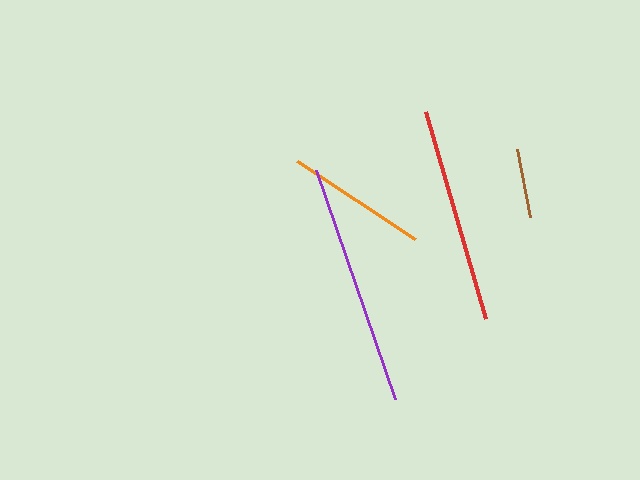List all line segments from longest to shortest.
From longest to shortest: purple, red, orange, brown.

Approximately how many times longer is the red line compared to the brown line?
The red line is approximately 3.1 times the length of the brown line.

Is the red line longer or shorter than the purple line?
The purple line is longer than the red line.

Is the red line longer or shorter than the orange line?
The red line is longer than the orange line.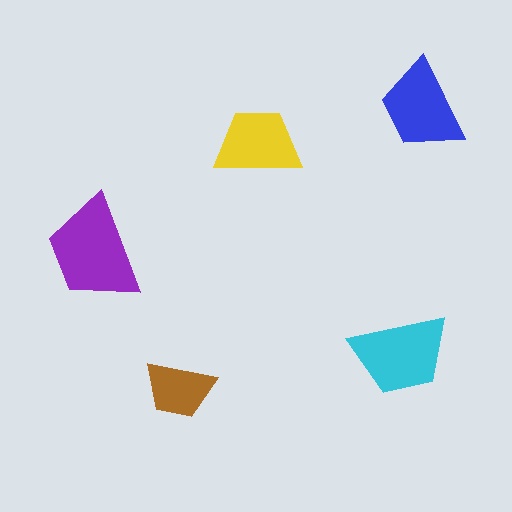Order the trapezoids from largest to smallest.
the purple one, the cyan one, the blue one, the yellow one, the brown one.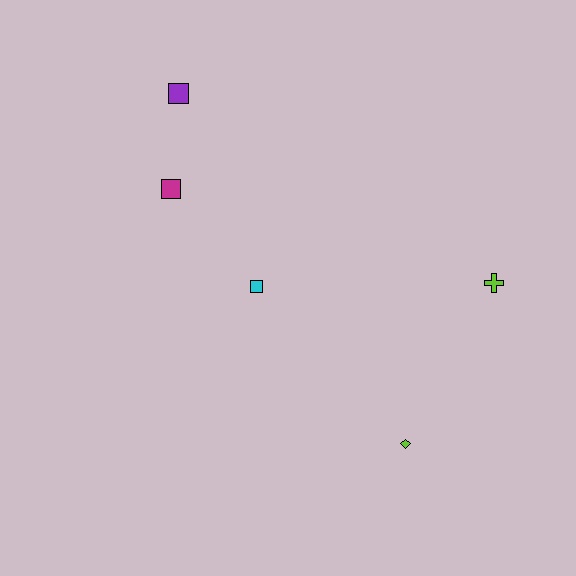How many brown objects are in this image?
There are no brown objects.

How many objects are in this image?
There are 5 objects.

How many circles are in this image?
There are no circles.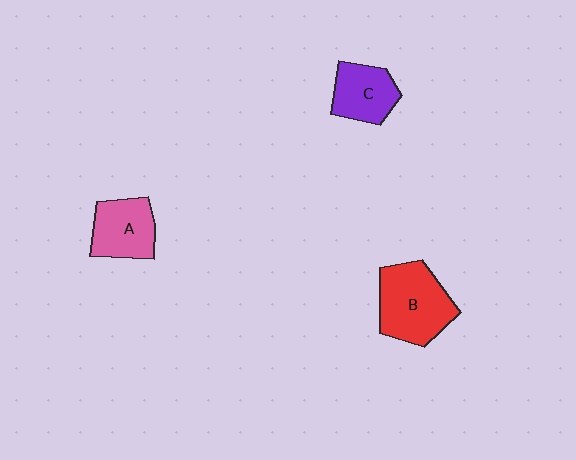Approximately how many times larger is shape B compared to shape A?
Approximately 1.4 times.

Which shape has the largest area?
Shape B (red).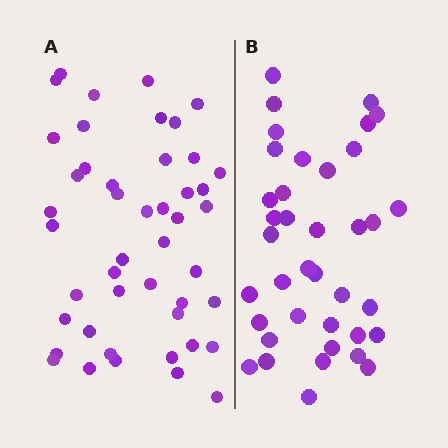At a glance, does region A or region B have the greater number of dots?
Region A (the left region) has more dots.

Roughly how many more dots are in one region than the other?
Region A has roughly 8 or so more dots than region B.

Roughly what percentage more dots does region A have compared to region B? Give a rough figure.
About 20% more.